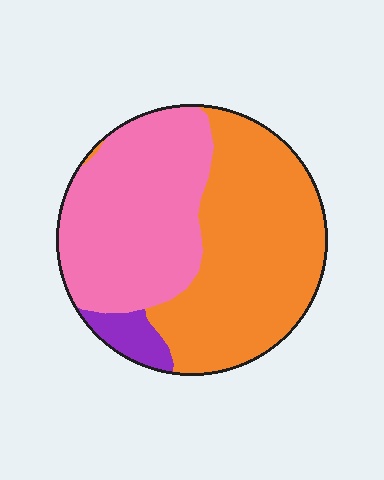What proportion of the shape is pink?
Pink takes up about two fifths (2/5) of the shape.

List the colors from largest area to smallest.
From largest to smallest: orange, pink, purple.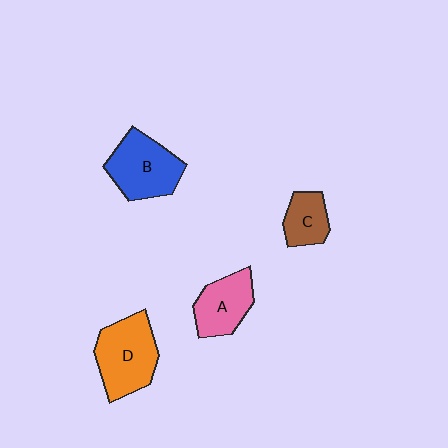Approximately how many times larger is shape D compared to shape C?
Approximately 1.9 times.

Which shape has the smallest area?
Shape C (brown).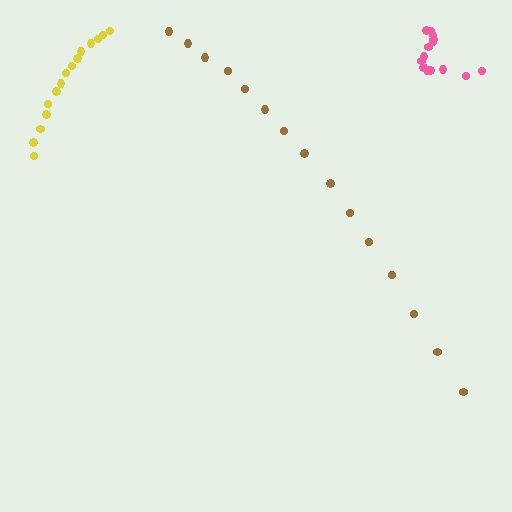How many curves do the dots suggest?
There are 3 distinct paths.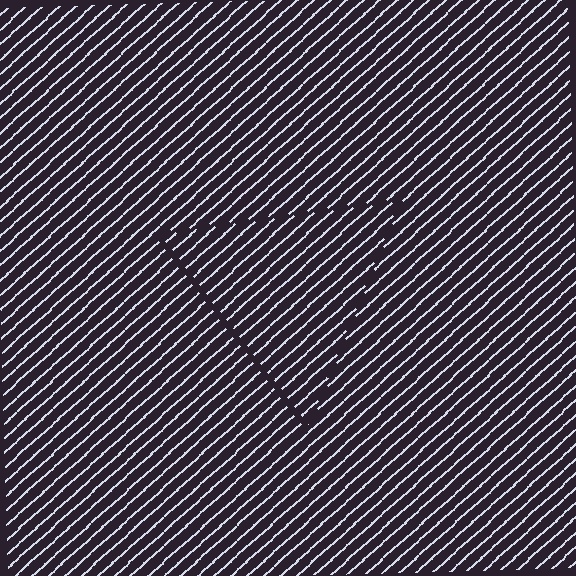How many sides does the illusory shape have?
3 sides — the line-ends trace a triangle.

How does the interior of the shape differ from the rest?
The interior of the shape contains the same grating, shifted by half a period — the contour is defined by the phase discontinuity where line-ends from the inner and outer gratings abut.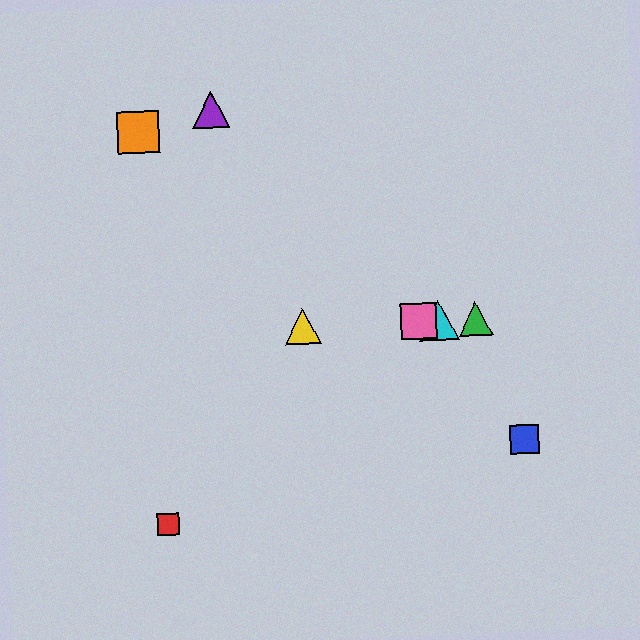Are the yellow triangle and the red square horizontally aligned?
No, the yellow triangle is at y≈326 and the red square is at y≈525.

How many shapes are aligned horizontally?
4 shapes (the green triangle, the yellow triangle, the cyan triangle, the pink square) are aligned horizontally.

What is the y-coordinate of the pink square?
The pink square is at y≈321.